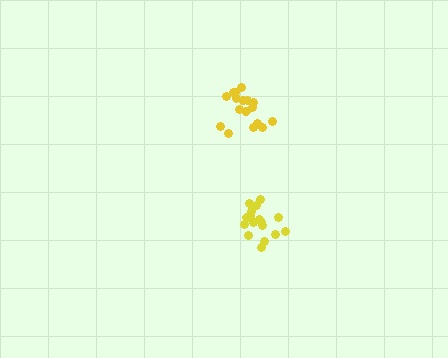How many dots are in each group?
Group 1: 17 dots, Group 2: 17 dots (34 total).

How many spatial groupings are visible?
There are 2 spatial groupings.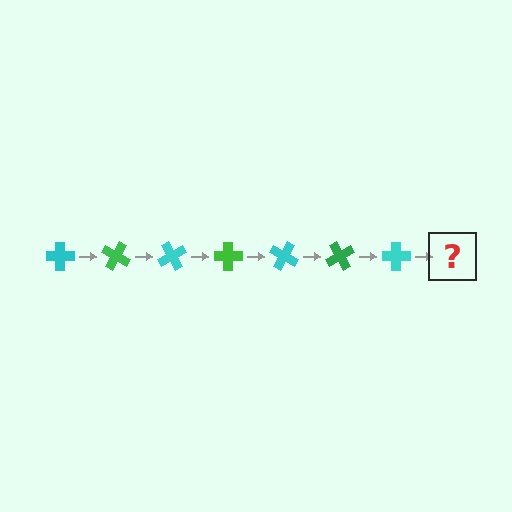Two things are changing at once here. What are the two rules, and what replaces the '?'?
The two rules are that it rotates 30 degrees each step and the color cycles through cyan and green. The '?' should be a green cross, rotated 210 degrees from the start.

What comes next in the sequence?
The next element should be a green cross, rotated 210 degrees from the start.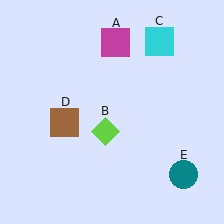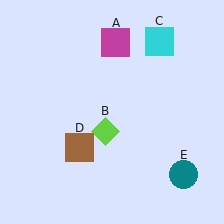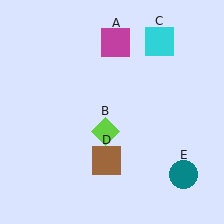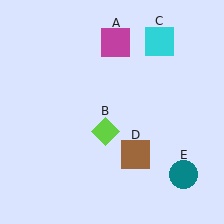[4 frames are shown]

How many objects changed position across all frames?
1 object changed position: brown square (object D).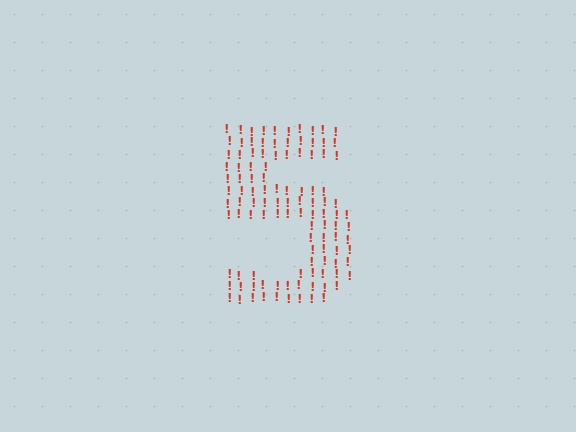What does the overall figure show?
The overall figure shows the digit 5.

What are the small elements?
The small elements are exclamation marks.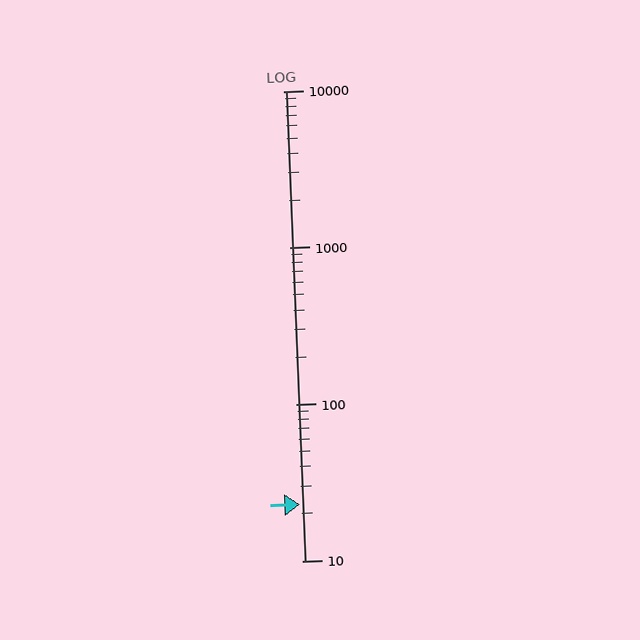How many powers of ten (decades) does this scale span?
The scale spans 3 decades, from 10 to 10000.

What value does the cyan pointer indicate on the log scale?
The pointer indicates approximately 23.